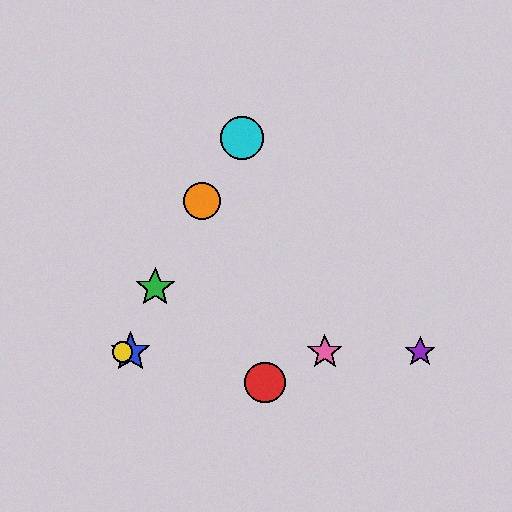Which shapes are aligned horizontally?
The blue star, the yellow circle, the purple star, the pink star are aligned horizontally.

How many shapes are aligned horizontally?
4 shapes (the blue star, the yellow circle, the purple star, the pink star) are aligned horizontally.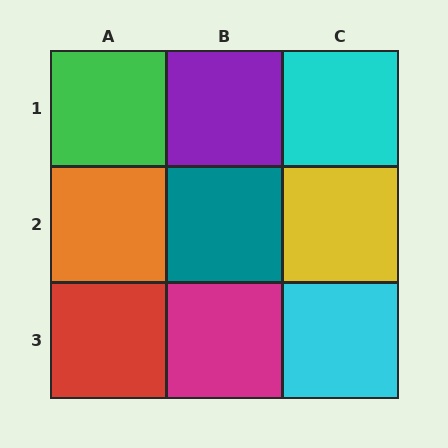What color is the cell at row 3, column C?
Cyan.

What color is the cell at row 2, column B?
Teal.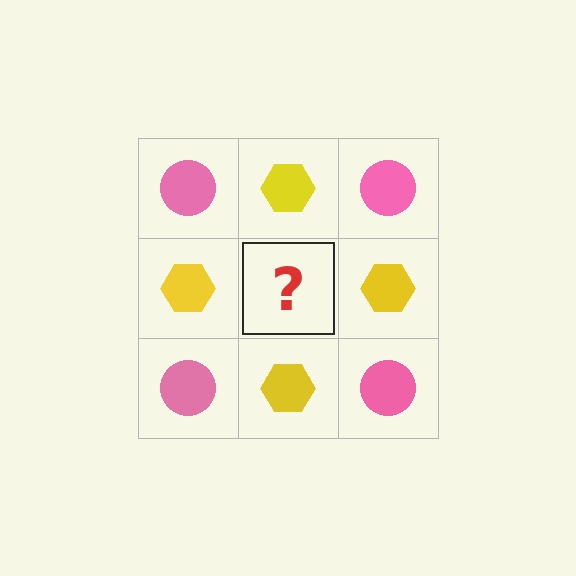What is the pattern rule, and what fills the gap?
The rule is that it alternates pink circle and yellow hexagon in a checkerboard pattern. The gap should be filled with a pink circle.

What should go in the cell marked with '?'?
The missing cell should contain a pink circle.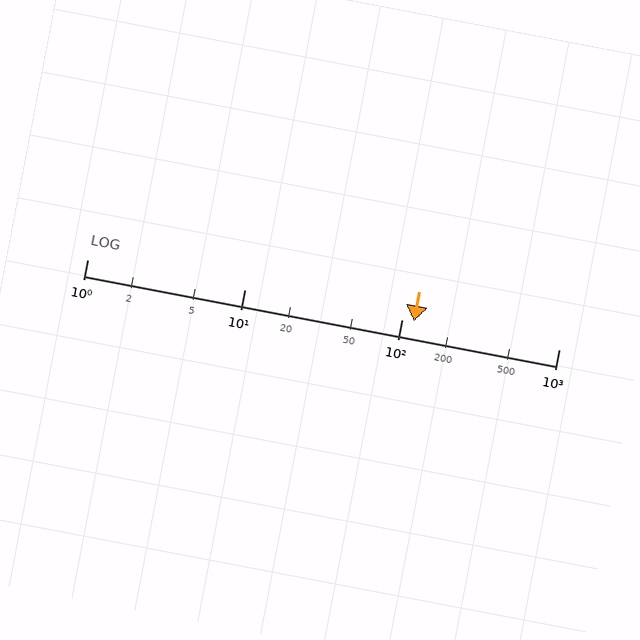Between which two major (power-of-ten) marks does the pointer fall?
The pointer is between 100 and 1000.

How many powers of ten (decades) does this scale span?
The scale spans 3 decades, from 1 to 1000.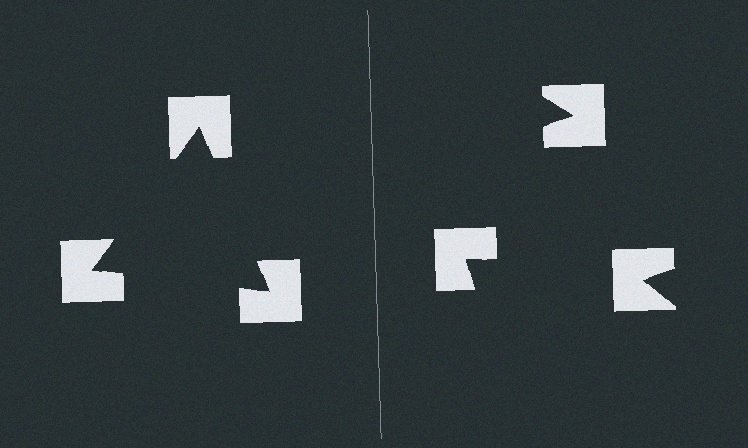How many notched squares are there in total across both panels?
6 — 3 on each side.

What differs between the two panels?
The notched squares are positioned identically on both sides; only the wedge orientations differ. On the left they align to a triangle; on the right they are misaligned.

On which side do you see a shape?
An illusory triangle appears on the left side. On the right side the wedge cuts are rotated, so no coherent shape forms.